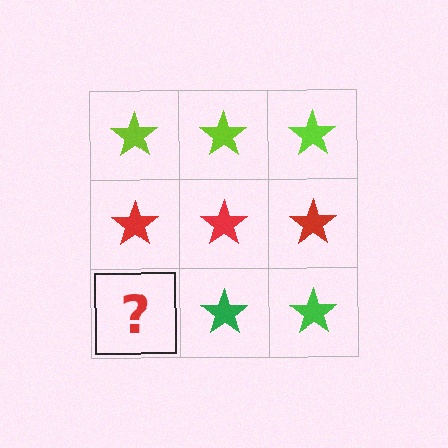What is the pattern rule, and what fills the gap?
The rule is that each row has a consistent color. The gap should be filled with a green star.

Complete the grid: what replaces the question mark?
The question mark should be replaced with a green star.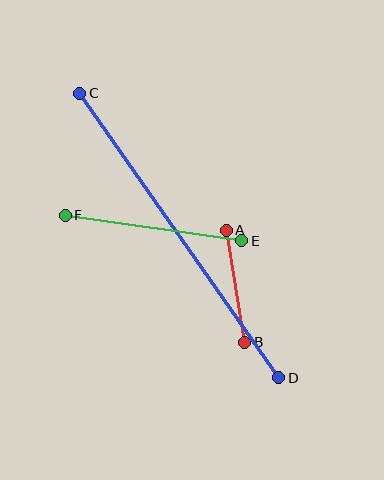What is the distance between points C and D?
The distance is approximately 347 pixels.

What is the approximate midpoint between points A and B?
The midpoint is at approximately (235, 286) pixels.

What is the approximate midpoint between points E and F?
The midpoint is at approximately (153, 228) pixels.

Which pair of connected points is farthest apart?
Points C and D are farthest apart.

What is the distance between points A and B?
The distance is approximately 113 pixels.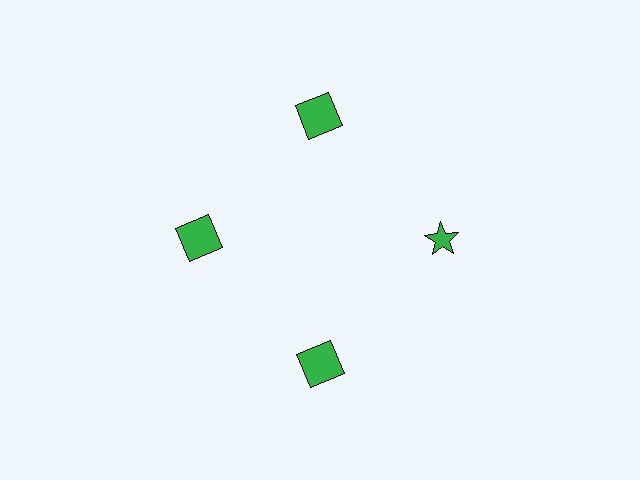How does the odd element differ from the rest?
It has a different shape: star instead of square.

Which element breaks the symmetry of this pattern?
The green star at roughly the 3 o'clock position breaks the symmetry. All other shapes are green squares.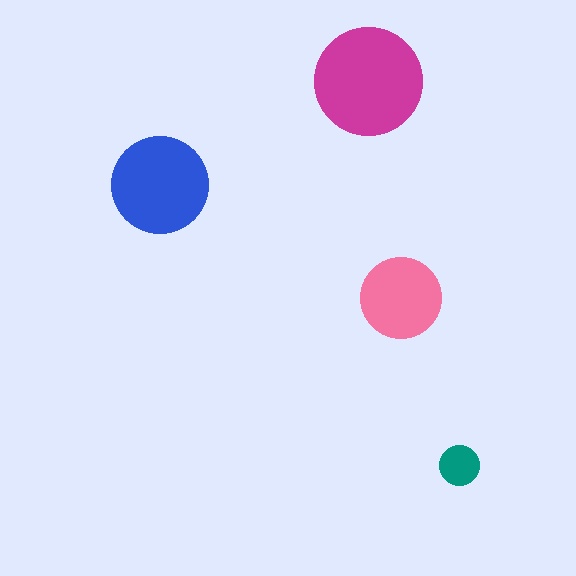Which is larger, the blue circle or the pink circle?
The blue one.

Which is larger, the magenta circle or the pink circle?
The magenta one.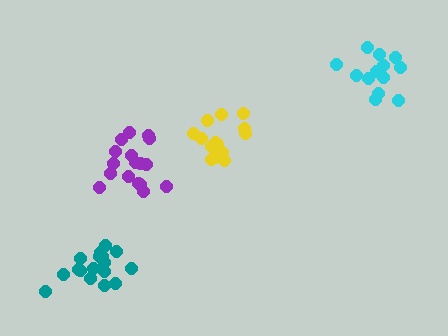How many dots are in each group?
Group 1: 14 dots, Group 2: 17 dots, Group 3: 17 dots, Group 4: 15 dots (63 total).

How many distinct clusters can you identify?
There are 4 distinct clusters.